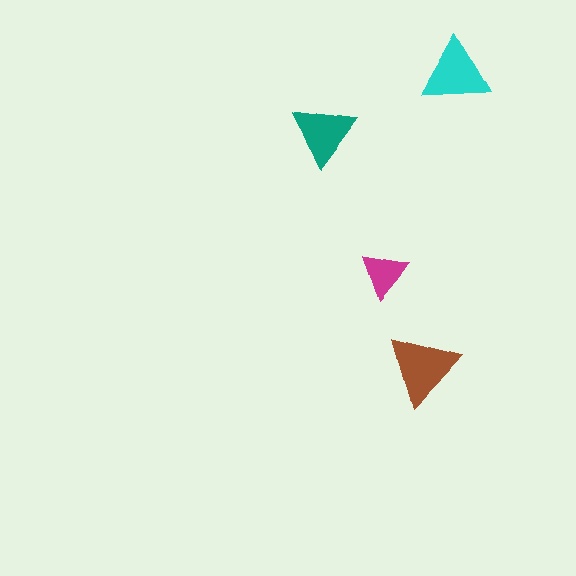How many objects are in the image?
There are 4 objects in the image.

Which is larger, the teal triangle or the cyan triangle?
The cyan one.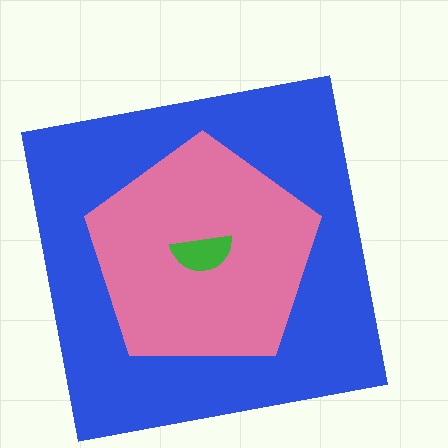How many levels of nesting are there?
3.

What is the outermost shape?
The blue square.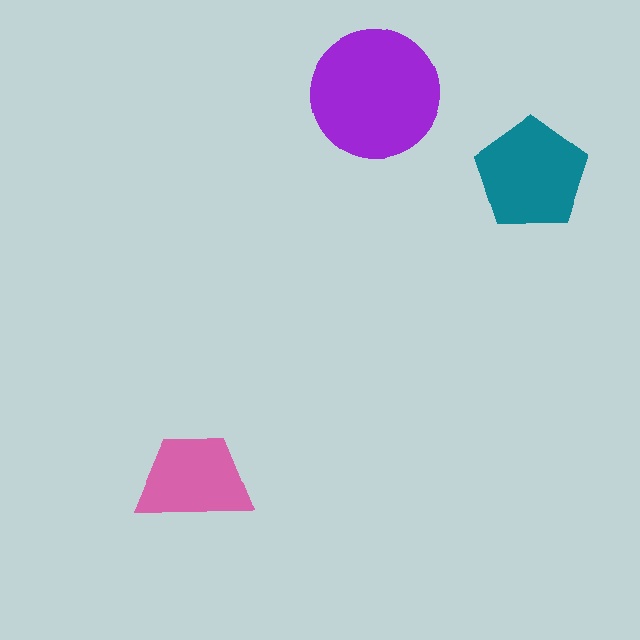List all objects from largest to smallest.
The purple circle, the teal pentagon, the pink trapezoid.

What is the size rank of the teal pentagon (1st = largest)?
2nd.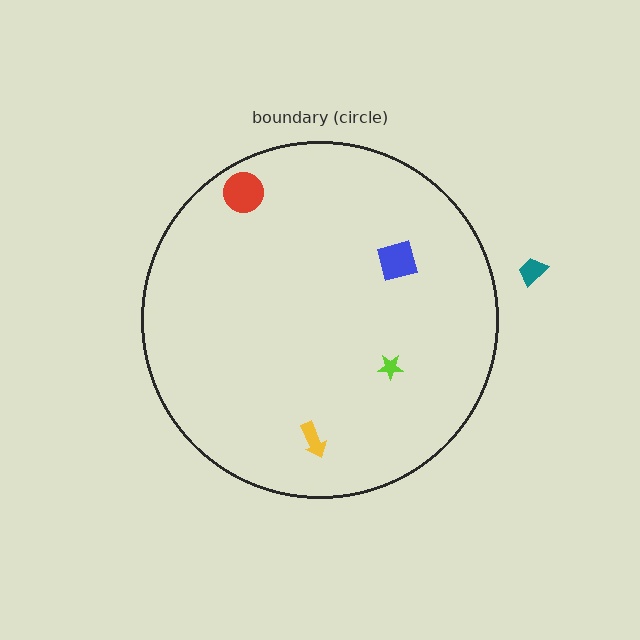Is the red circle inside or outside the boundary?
Inside.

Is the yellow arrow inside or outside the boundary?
Inside.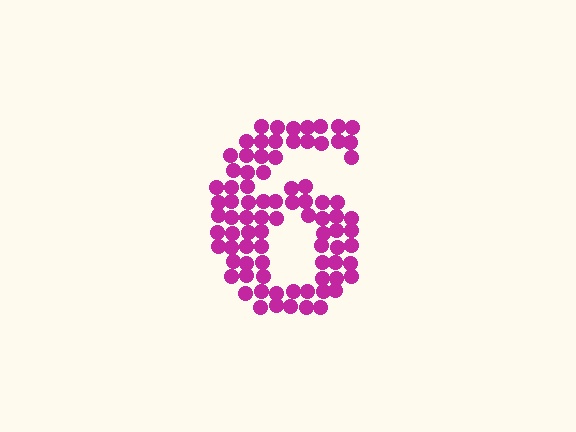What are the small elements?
The small elements are circles.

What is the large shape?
The large shape is the digit 6.